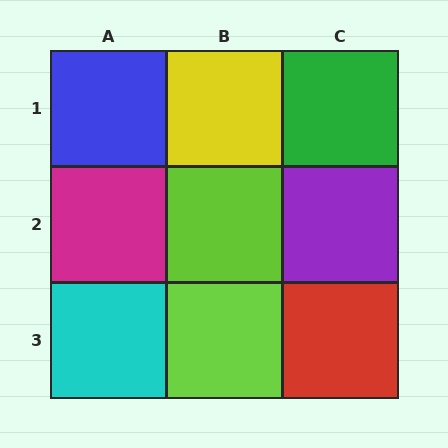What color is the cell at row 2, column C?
Purple.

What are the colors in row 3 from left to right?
Cyan, lime, red.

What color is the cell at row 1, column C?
Green.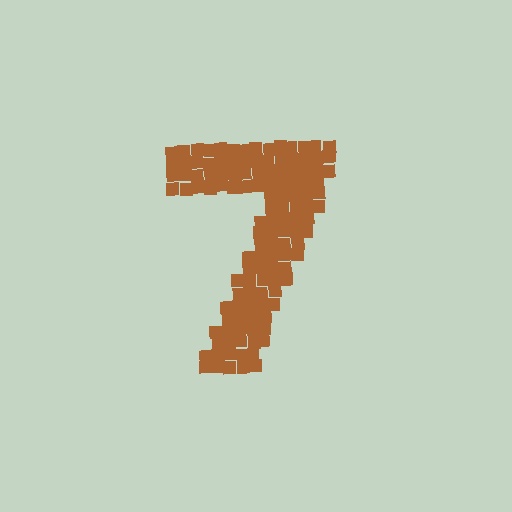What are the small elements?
The small elements are squares.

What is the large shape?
The large shape is the digit 7.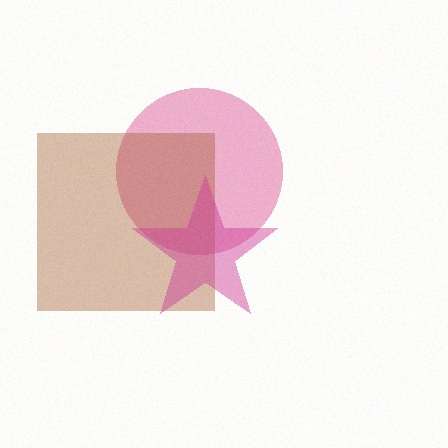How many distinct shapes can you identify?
There are 3 distinct shapes: a pink circle, a brown square, a magenta star.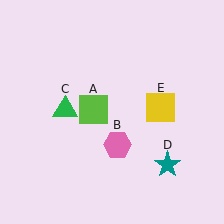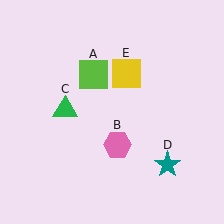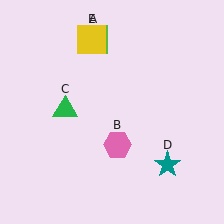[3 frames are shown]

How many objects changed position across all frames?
2 objects changed position: lime square (object A), yellow square (object E).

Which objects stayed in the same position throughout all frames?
Pink hexagon (object B) and green triangle (object C) and teal star (object D) remained stationary.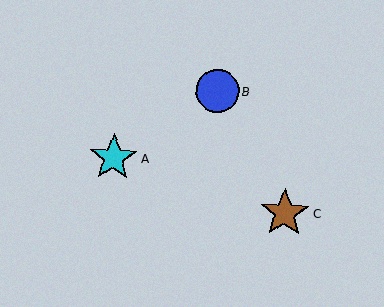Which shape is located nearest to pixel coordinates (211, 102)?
The blue circle (labeled B) at (217, 91) is nearest to that location.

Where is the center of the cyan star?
The center of the cyan star is at (113, 158).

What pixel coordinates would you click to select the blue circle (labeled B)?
Click at (217, 91) to select the blue circle B.